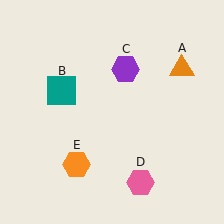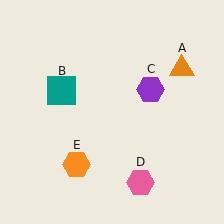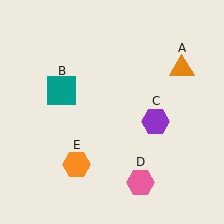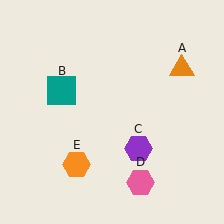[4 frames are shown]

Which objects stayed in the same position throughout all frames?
Orange triangle (object A) and teal square (object B) and pink hexagon (object D) and orange hexagon (object E) remained stationary.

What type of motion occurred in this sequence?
The purple hexagon (object C) rotated clockwise around the center of the scene.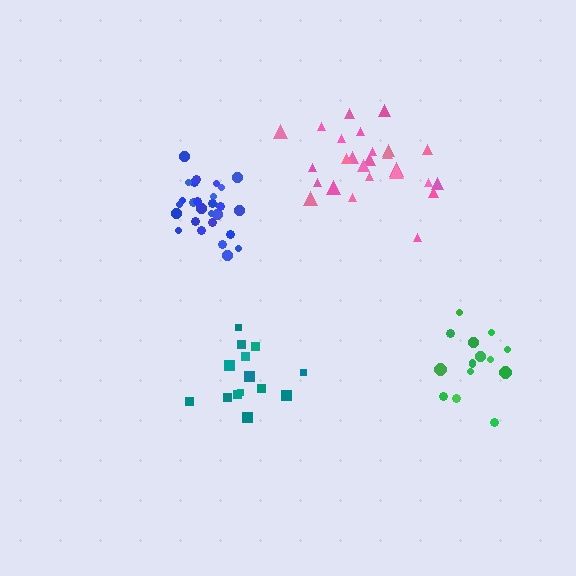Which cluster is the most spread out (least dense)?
Teal.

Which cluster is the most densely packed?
Blue.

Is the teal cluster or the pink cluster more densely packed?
Pink.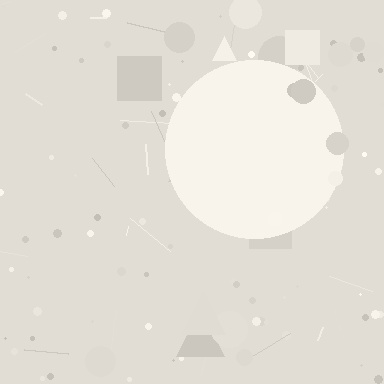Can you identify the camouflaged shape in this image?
The camouflaged shape is a circle.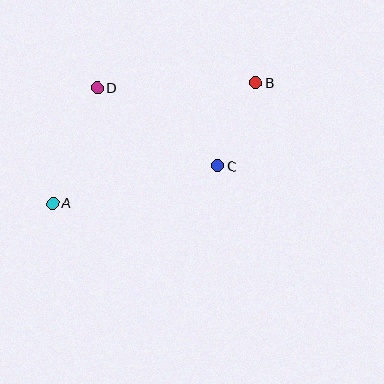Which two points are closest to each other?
Points B and C are closest to each other.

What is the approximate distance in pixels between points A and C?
The distance between A and C is approximately 169 pixels.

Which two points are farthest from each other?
Points A and B are farthest from each other.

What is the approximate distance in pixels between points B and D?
The distance between B and D is approximately 159 pixels.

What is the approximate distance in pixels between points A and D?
The distance between A and D is approximately 124 pixels.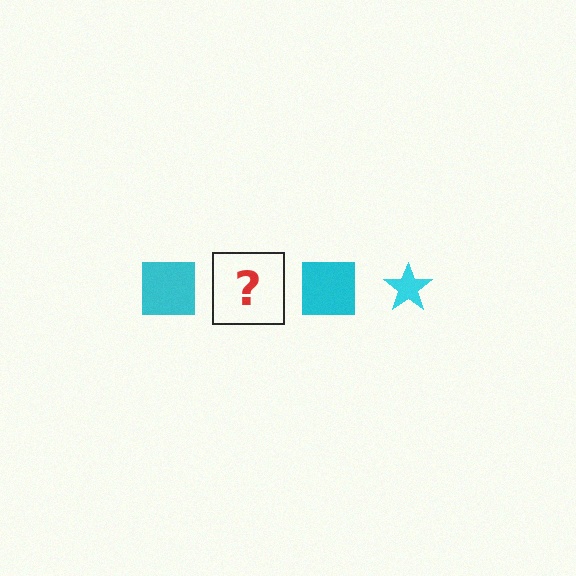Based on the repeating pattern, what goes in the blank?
The blank should be a cyan star.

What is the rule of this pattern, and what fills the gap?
The rule is that the pattern cycles through square, star shapes in cyan. The gap should be filled with a cyan star.